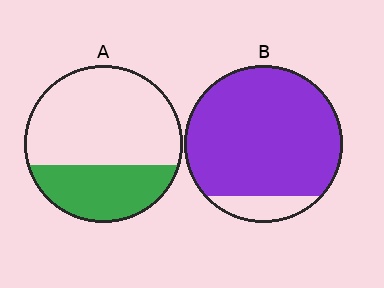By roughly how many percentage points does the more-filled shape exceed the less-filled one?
By roughly 55 percentage points (B over A).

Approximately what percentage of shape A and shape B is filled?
A is approximately 35% and B is approximately 90%.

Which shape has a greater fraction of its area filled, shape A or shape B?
Shape B.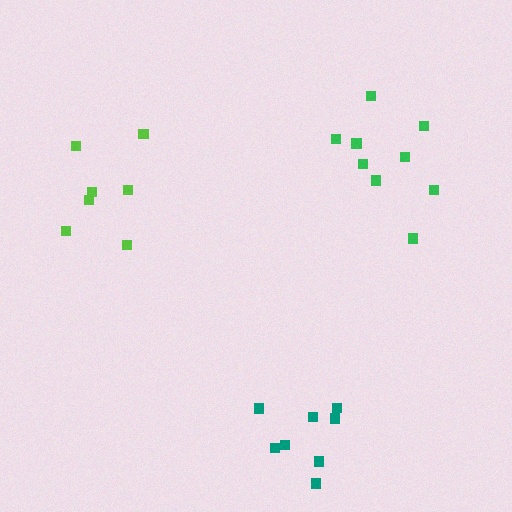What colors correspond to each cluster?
The clusters are colored: lime, teal, green.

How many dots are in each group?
Group 1: 7 dots, Group 2: 8 dots, Group 3: 9 dots (24 total).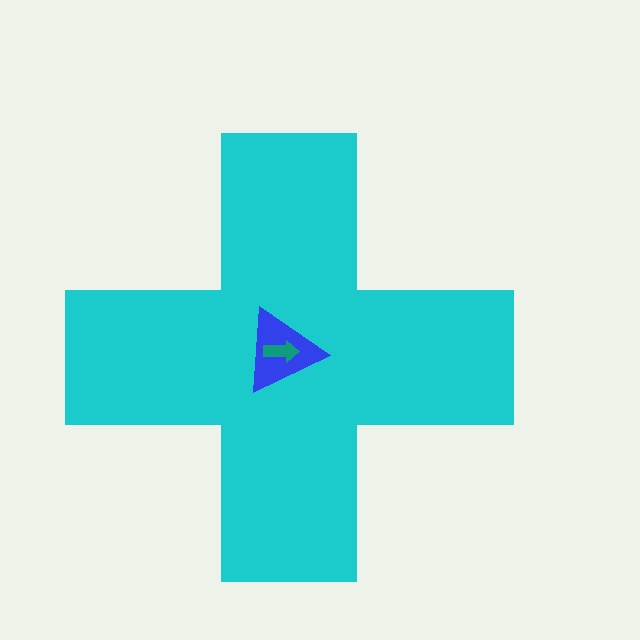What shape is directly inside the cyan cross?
The blue triangle.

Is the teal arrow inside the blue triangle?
Yes.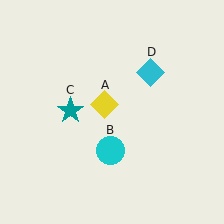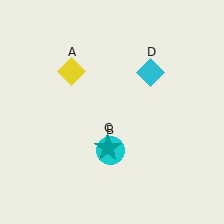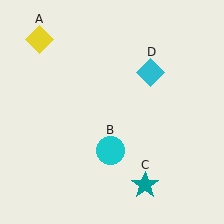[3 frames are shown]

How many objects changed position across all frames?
2 objects changed position: yellow diamond (object A), teal star (object C).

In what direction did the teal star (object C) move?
The teal star (object C) moved down and to the right.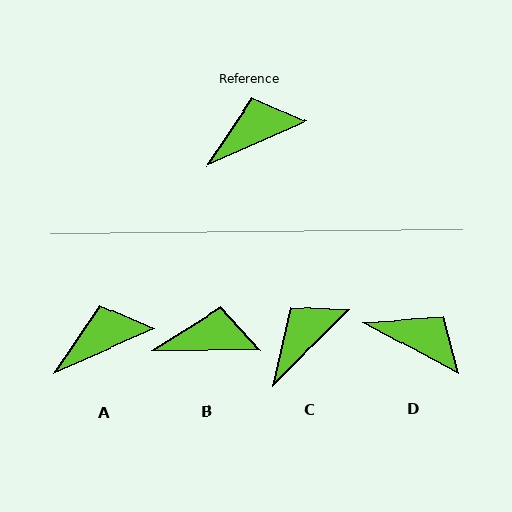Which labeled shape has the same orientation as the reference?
A.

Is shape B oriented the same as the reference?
No, it is off by about 24 degrees.